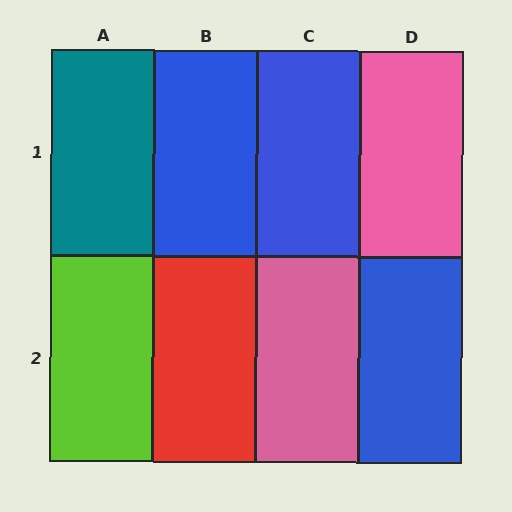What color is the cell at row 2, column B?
Red.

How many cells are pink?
2 cells are pink.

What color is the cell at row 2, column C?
Pink.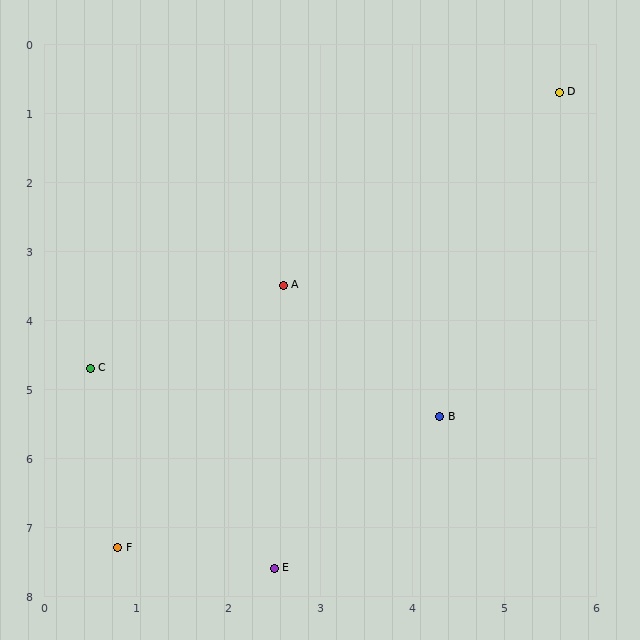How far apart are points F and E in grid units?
Points F and E are about 1.7 grid units apart.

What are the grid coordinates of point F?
Point F is at approximately (0.8, 7.3).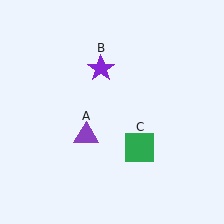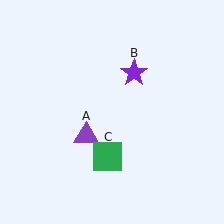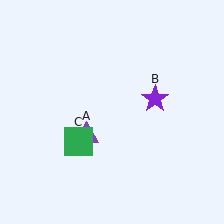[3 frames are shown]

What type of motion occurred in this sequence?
The purple star (object B), green square (object C) rotated clockwise around the center of the scene.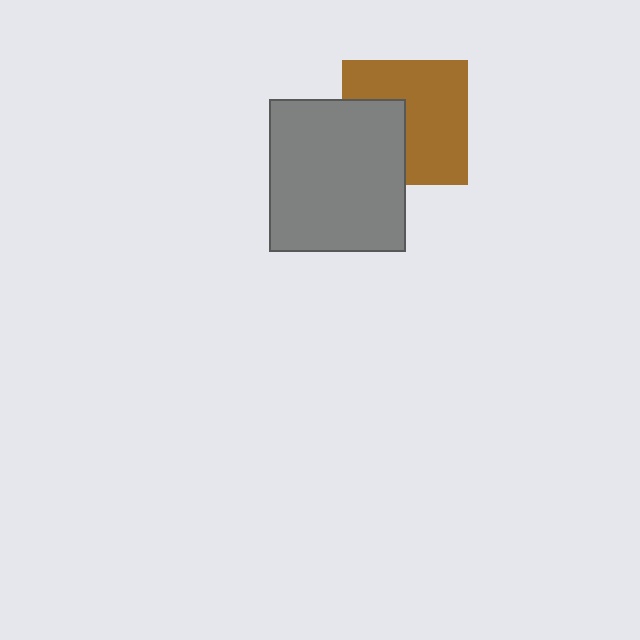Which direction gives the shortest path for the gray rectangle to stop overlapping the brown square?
Moving left gives the shortest separation.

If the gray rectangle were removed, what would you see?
You would see the complete brown square.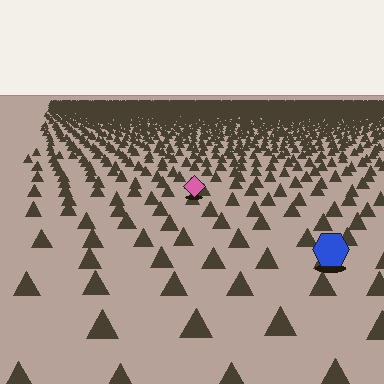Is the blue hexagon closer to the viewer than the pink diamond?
Yes. The blue hexagon is closer — you can tell from the texture gradient: the ground texture is coarser near it.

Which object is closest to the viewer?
The blue hexagon is closest. The texture marks near it are larger and more spread out.